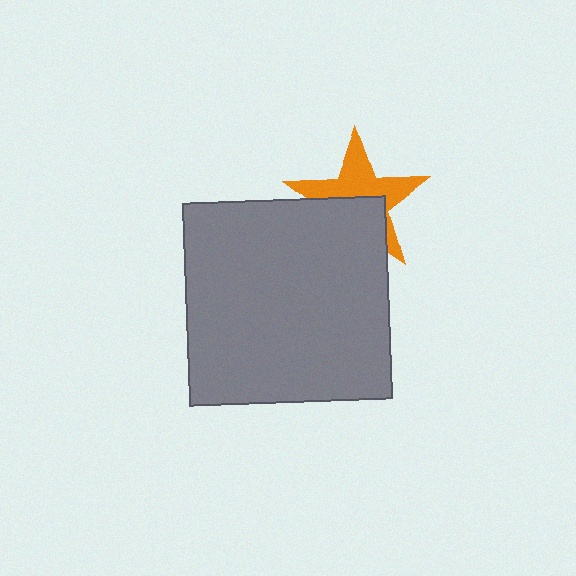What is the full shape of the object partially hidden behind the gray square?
The partially hidden object is an orange star.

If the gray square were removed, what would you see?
You would see the complete orange star.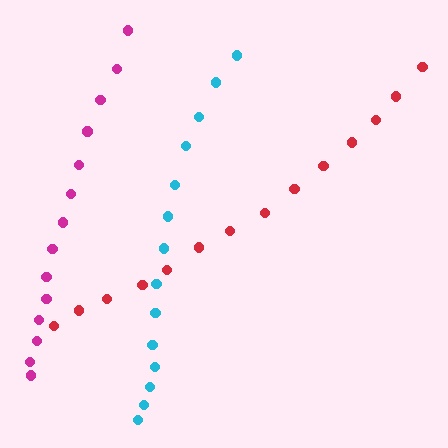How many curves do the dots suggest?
There are 3 distinct paths.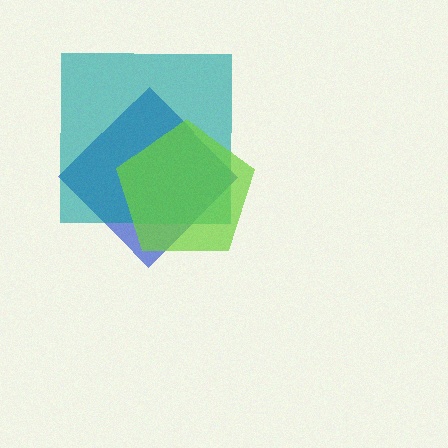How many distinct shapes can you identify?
There are 3 distinct shapes: a blue diamond, a teal square, a lime pentagon.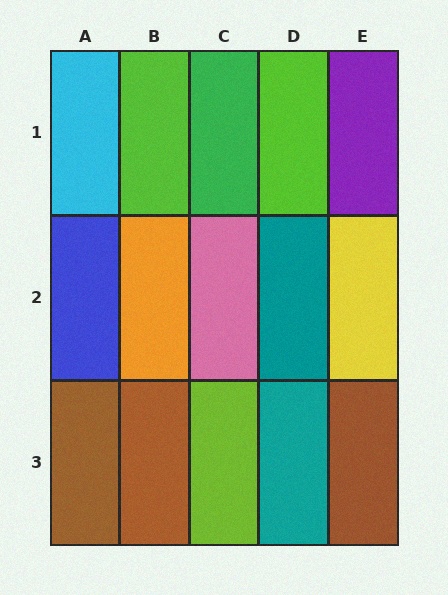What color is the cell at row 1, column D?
Lime.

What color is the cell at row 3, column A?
Brown.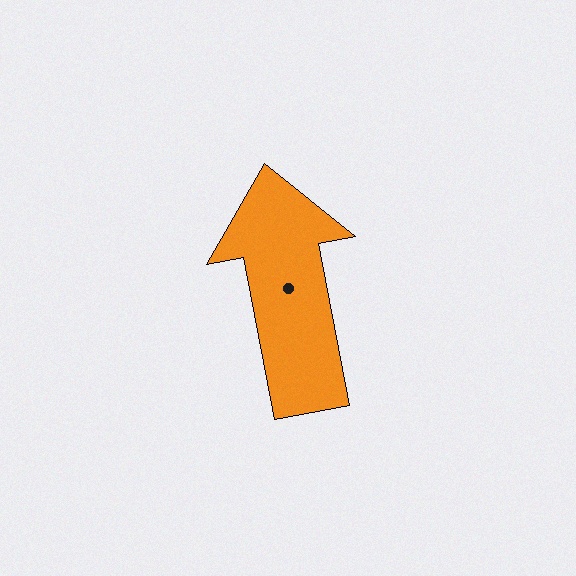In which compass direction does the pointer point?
North.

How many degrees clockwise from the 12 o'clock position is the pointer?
Approximately 349 degrees.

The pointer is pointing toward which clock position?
Roughly 12 o'clock.